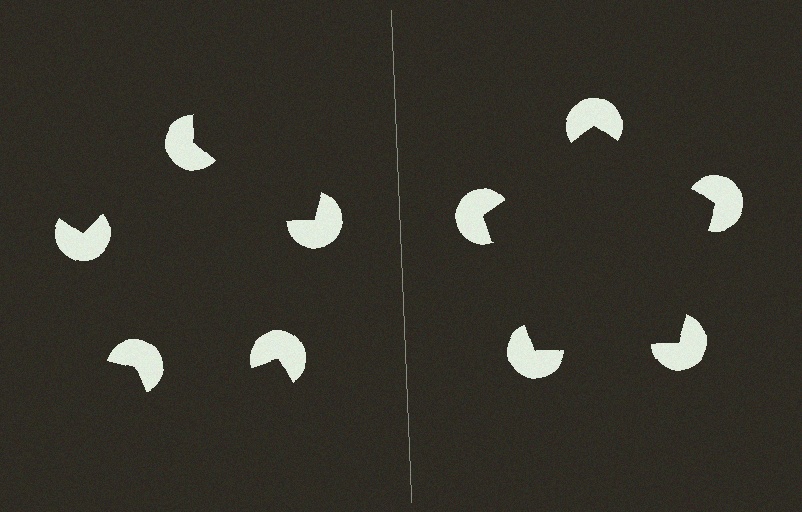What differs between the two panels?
The pac-man discs are positioned identically on both sides; only the wedge orientations differ. On the right they align to a pentagon; on the left they are misaligned.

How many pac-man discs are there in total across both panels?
10 — 5 on each side.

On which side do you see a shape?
An illusory pentagon appears on the right side. On the left side the wedge cuts are rotated, so no coherent shape forms.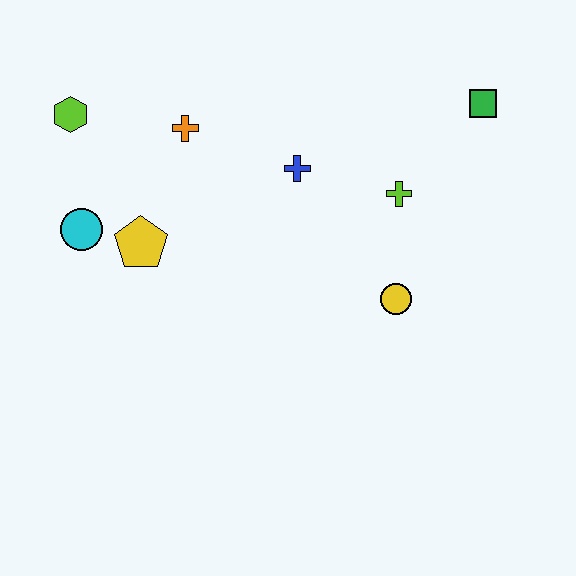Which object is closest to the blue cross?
The lime cross is closest to the blue cross.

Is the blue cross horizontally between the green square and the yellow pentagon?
Yes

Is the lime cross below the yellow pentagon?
No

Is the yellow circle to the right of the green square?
No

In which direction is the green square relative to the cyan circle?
The green square is to the right of the cyan circle.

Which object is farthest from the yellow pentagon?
The green square is farthest from the yellow pentagon.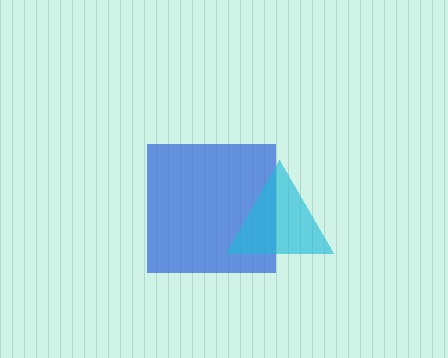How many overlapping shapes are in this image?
There are 2 overlapping shapes in the image.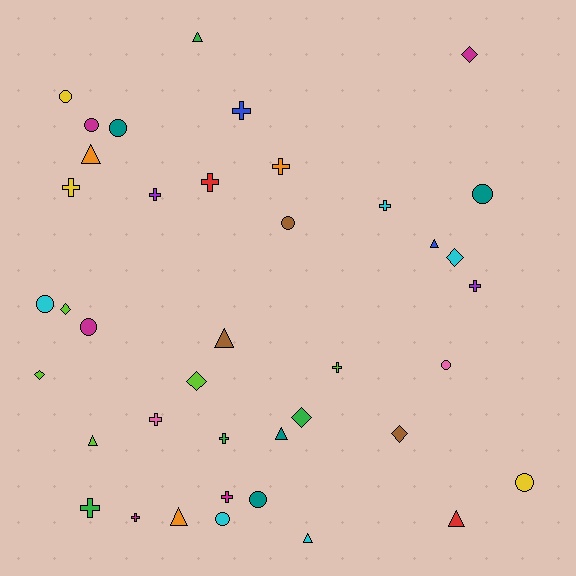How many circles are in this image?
There are 11 circles.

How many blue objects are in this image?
There are 2 blue objects.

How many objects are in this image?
There are 40 objects.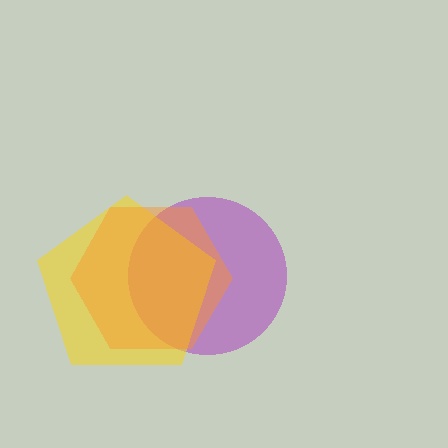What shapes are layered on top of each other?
The layered shapes are: a purple circle, a yellow pentagon, an orange hexagon.